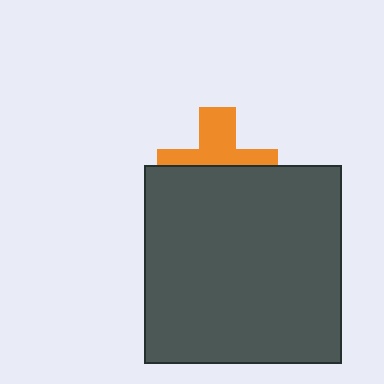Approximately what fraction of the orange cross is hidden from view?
Roughly 53% of the orange cross is hidden behind the dark gray rectangle.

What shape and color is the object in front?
The object in front is a dark gray rectangle.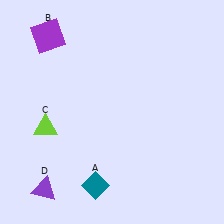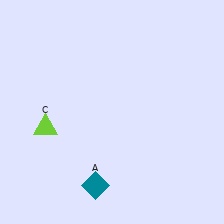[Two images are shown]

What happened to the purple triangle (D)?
The purple triangle (D) was removed in Image 2. It was in the bottom-left area of Image 1.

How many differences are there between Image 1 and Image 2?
There are 2 differences between the two images.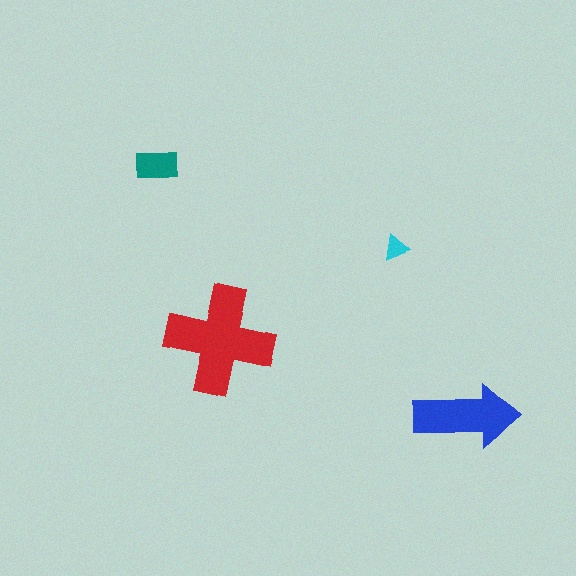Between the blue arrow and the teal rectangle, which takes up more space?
The blue arrow.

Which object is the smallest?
The cyan triangle.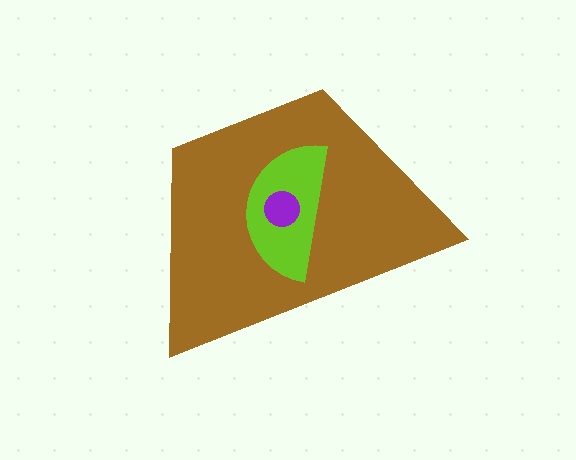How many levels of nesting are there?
3.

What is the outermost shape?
The brown trapezoid.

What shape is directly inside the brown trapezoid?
The lime semicircle.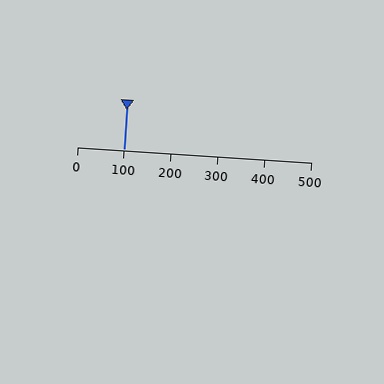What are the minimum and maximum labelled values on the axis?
The axis runs from 0 to 500.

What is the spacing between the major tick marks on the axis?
The major ticks are spaced 100 apart.